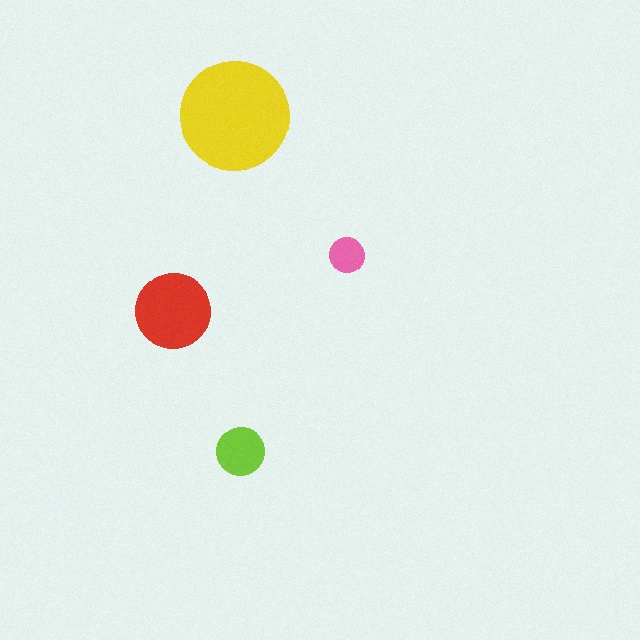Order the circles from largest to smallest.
the yellow one, the red one, the lime one, the pink one.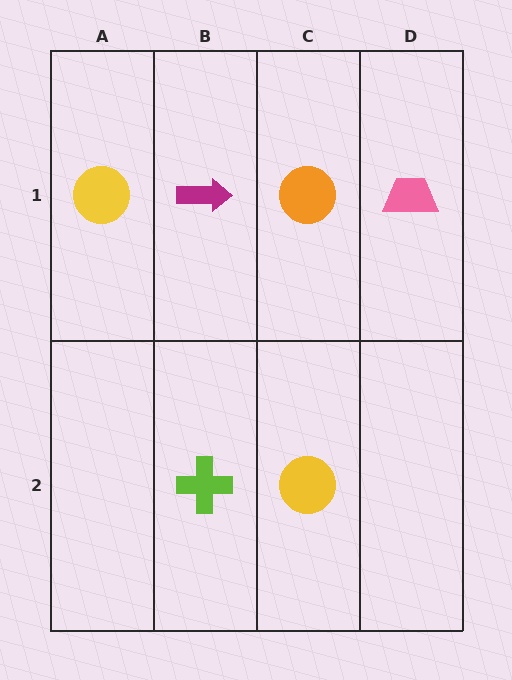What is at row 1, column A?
A yellow circle.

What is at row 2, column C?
A yellow circle.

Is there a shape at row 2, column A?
No, that cell is empty.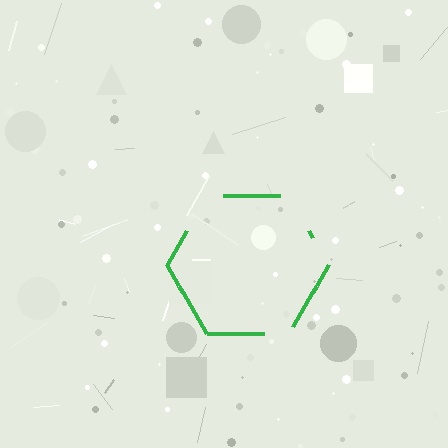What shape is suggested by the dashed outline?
The dashed outline suggests a hexagon.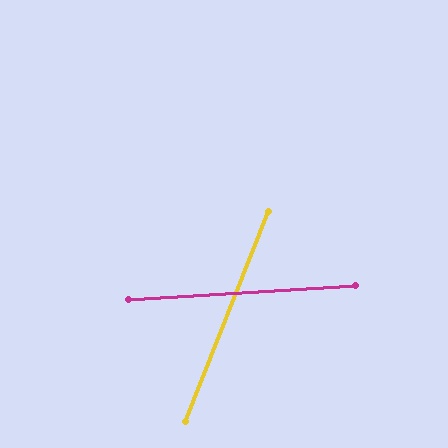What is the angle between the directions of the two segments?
Approximately 65 degrees.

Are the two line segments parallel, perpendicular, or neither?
Neither parallel nor perpendicular — they differ by about 65°.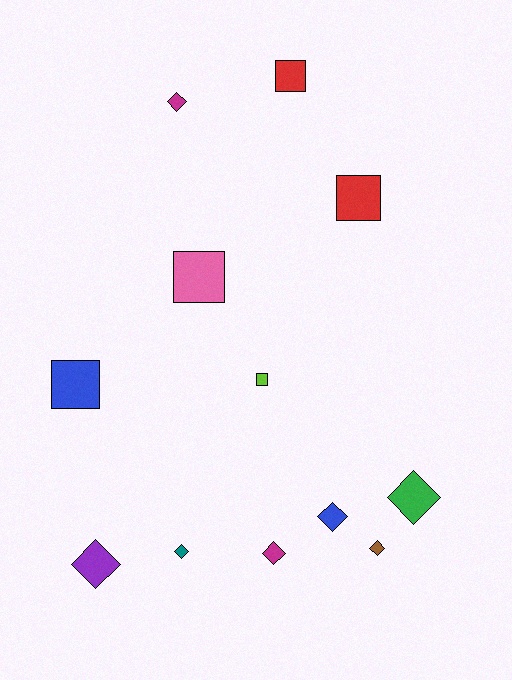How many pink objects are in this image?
There is 1 pink object.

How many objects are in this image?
There are 12 objects.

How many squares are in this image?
There are 5 squares.